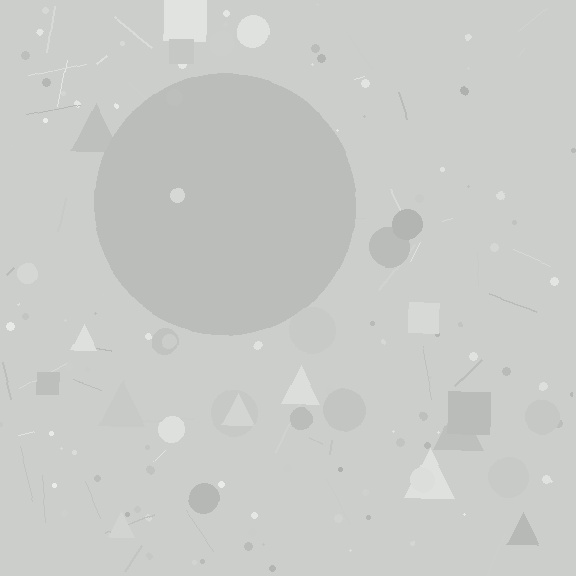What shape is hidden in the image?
A circle is hidden in the image.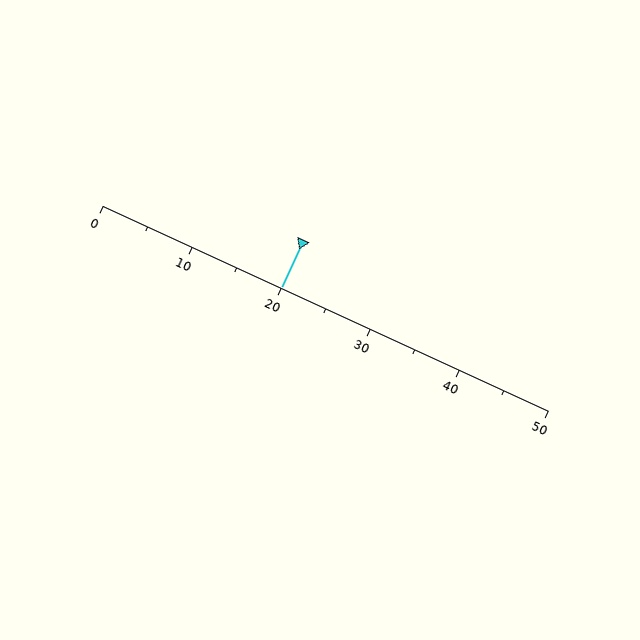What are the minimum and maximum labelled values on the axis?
The axis runs from 0 to 50.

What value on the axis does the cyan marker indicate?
The marker indicates approximately 20.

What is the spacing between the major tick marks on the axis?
The major ticks are spaced 10 apart.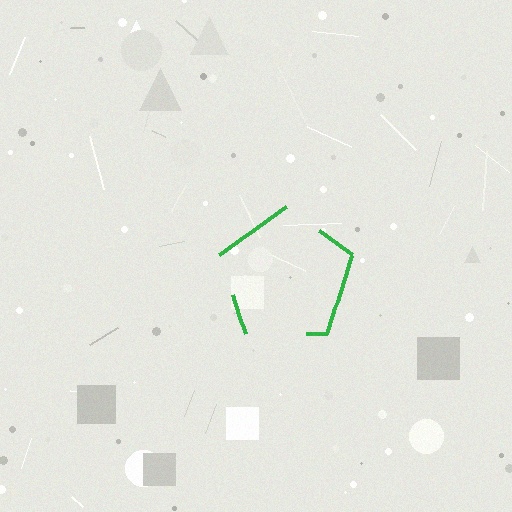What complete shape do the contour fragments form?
The contour fragments form a pentagon.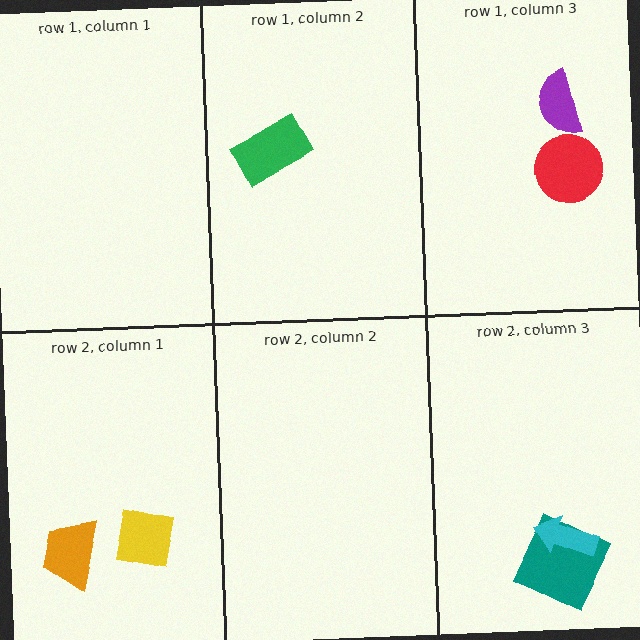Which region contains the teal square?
The row 2, column 3 region.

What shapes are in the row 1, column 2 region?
The green rectangle.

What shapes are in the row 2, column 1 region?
The yellow square, the orange trapezoid.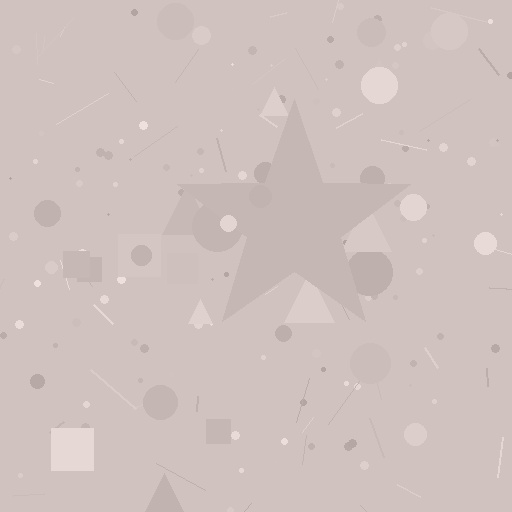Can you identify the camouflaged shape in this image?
The camouflaged shape is a star.